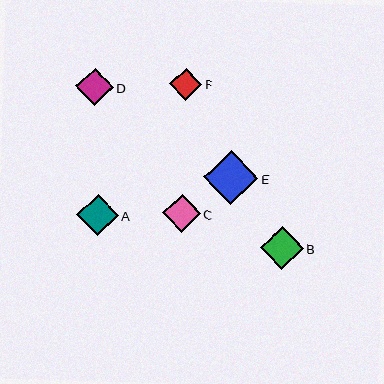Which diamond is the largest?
Diamond E is the largest with a size of approximately 54 pixels.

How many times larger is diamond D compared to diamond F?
Diamond D is approximately 1.2 times the size of diamond F.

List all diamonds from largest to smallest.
From largest to smallest: E, B, A, C, D, F.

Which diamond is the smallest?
Diamond F is the smallest with a size of approximately 32 pixels.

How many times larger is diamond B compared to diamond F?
Diamond B is approximately 1.3 times the size of diamond F.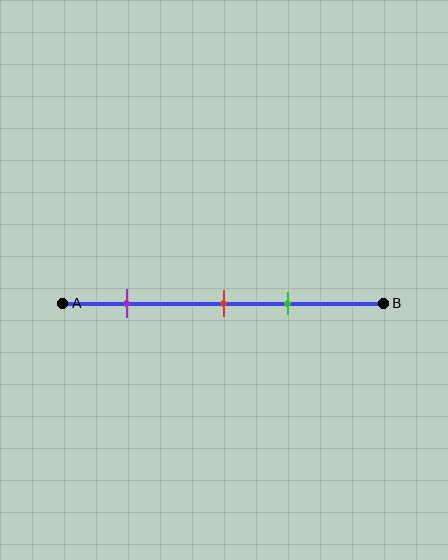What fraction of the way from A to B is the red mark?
The red mark is approximately 50% (0.5) of the way from A to B.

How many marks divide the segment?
There are 3 marks dividing the segment.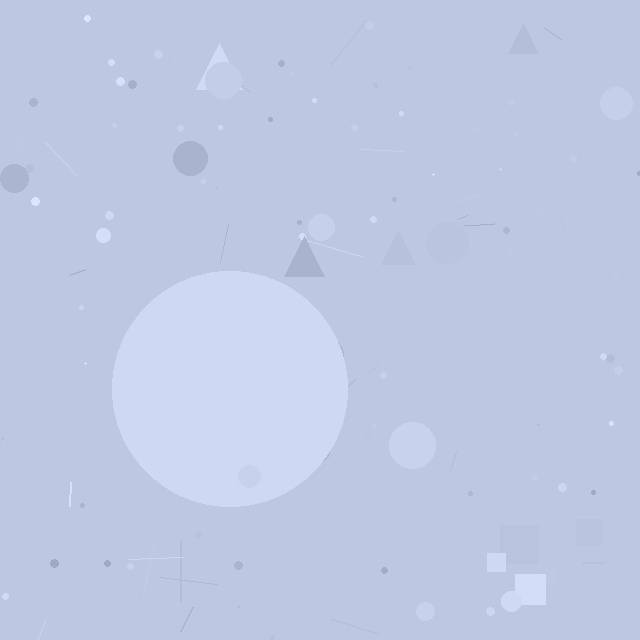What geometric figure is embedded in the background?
A circle is embedded in the background.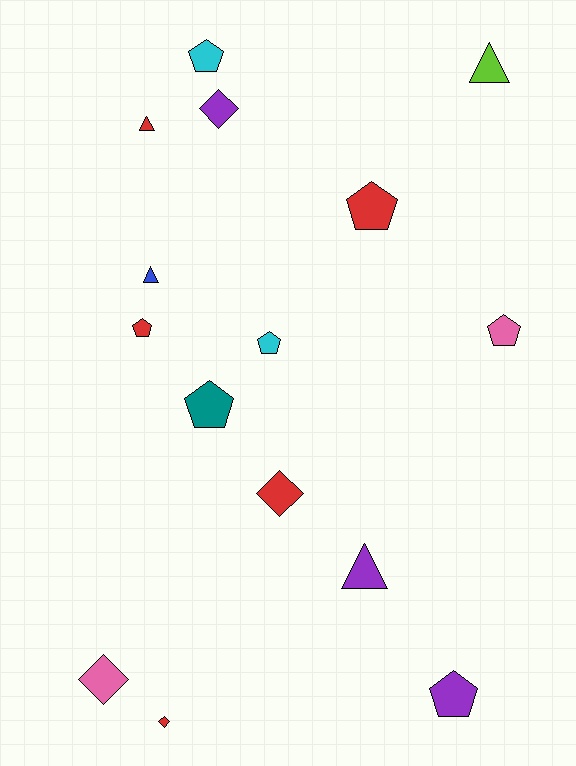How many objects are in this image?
There are 15 objects.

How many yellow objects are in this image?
There are no yellow objects.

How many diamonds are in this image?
There are 4 diamonds.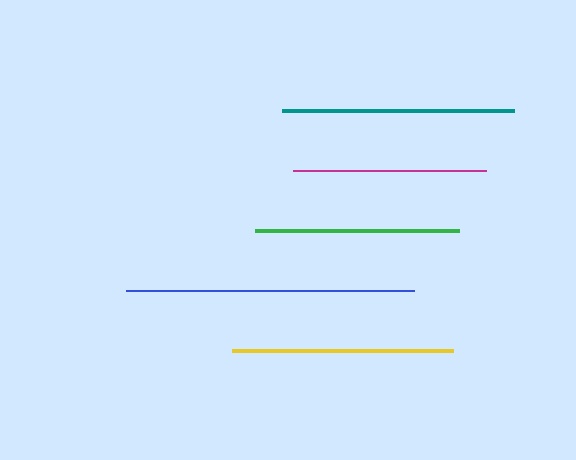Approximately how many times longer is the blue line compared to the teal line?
The blue line is approximately 1.2 times the length of the teal line.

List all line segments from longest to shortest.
From longest to shortest: blue, teal, yellow, green, magenta.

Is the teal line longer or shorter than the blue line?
The blue line is longer than the teal line.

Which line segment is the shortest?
The magenta line is the shortest at approximately 193 pixels.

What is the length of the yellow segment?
The yellow segment is approximately 221 pixels long.